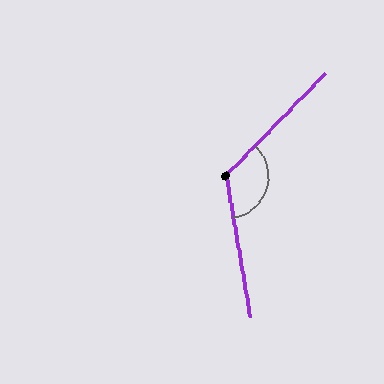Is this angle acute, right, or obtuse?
It is obtuse.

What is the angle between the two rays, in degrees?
Approximately 126 degrees.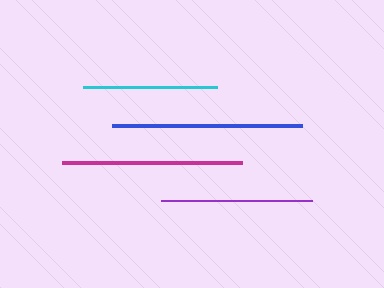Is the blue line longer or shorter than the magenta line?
The blue line is longer than the magenta line.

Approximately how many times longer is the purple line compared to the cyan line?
The purple line is approximately 1.1 times the length of the cyan line.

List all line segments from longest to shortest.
From longest to shortest: blue, magenta, purple, cyan.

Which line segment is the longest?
The blue line is the longest at approximately 190 pixels.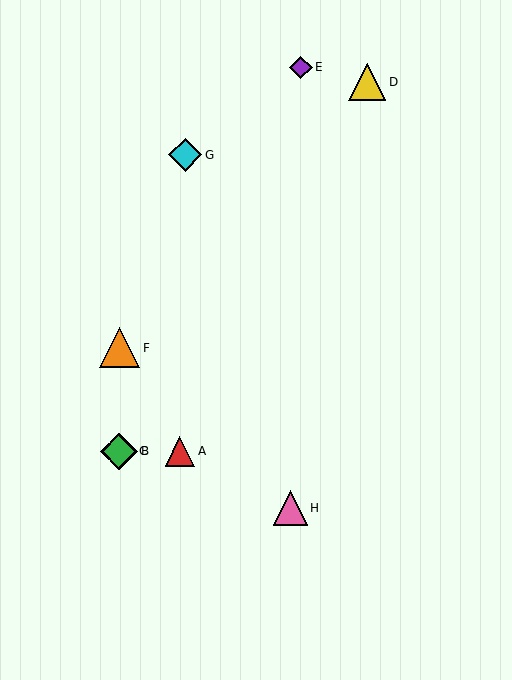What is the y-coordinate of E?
Object E is at y≈67.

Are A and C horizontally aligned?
Yes, both are at y≈451.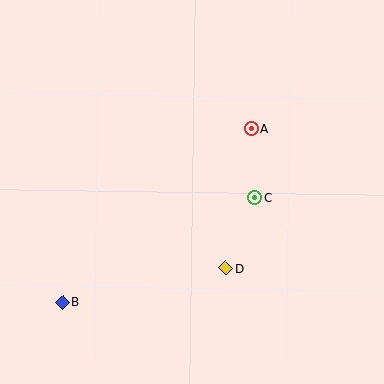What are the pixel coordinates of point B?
Point B is at (63, 302).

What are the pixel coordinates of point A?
Point A is at (251, 129).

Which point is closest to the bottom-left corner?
Point B is closest to the bottom-left corner.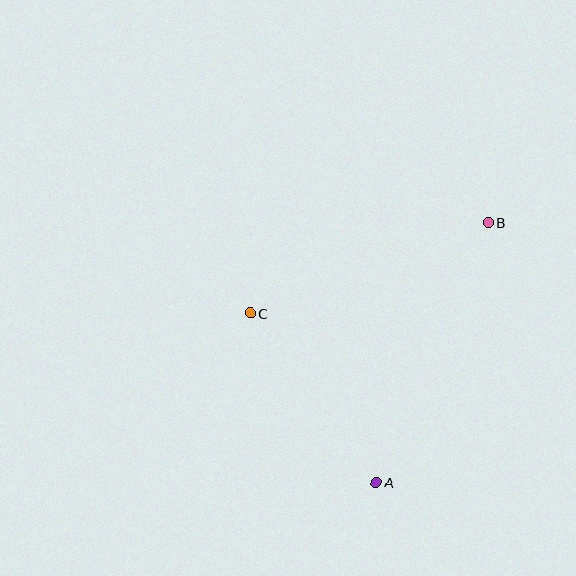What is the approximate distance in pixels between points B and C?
The distance between B and C is approximately 255 pixels.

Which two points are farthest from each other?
Points A and B are farthest from each other.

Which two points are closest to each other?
Points A and C are closest to each other.